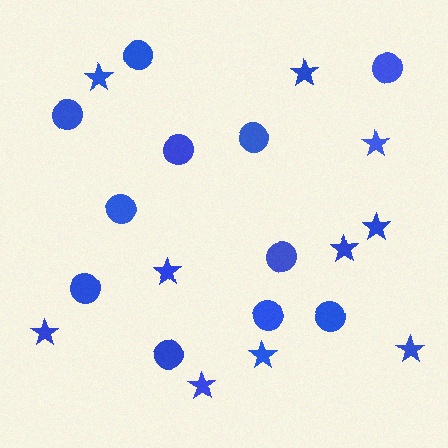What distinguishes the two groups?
There are 2 groups: one group of circles (11) and one group of stars (10).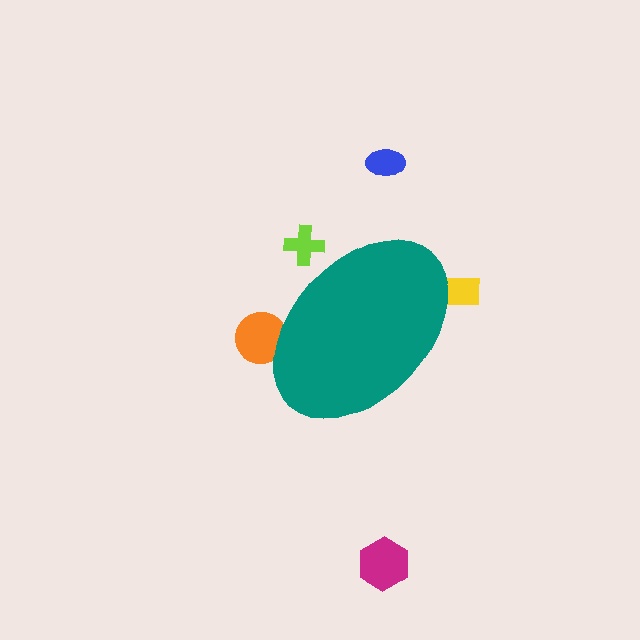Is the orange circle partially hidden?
Yes, the orange circle is partially hidden behind the teal ellipse.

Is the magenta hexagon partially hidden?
No, the magenta hexagon is fully visible.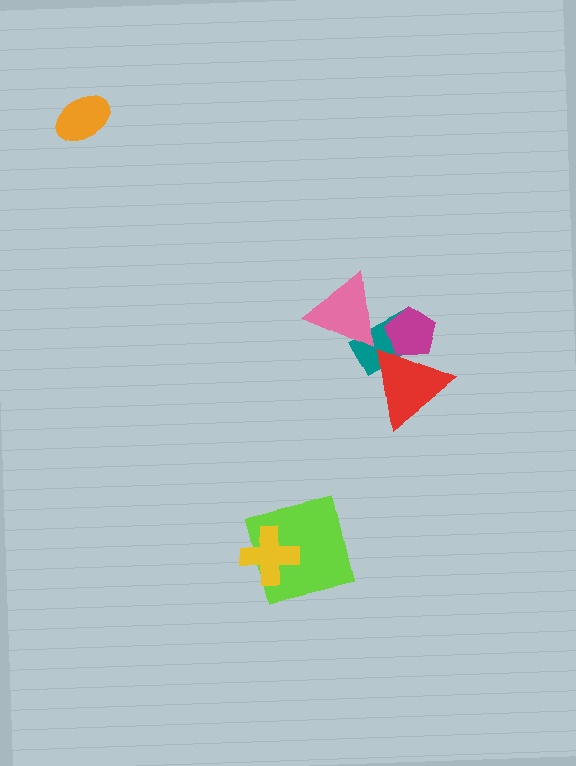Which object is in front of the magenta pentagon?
The red triangle is in front of the magenta pentagon.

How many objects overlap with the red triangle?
2 objects overlap with the red triangle.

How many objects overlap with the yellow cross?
1 object overlaps with the yellow cross.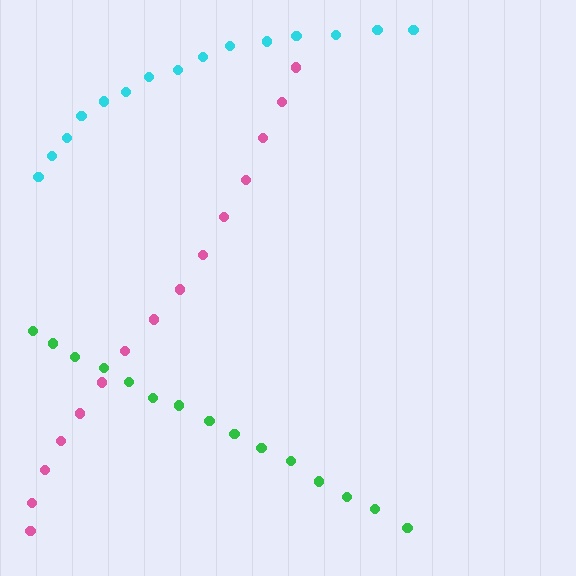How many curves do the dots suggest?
There are 3 distinct paths.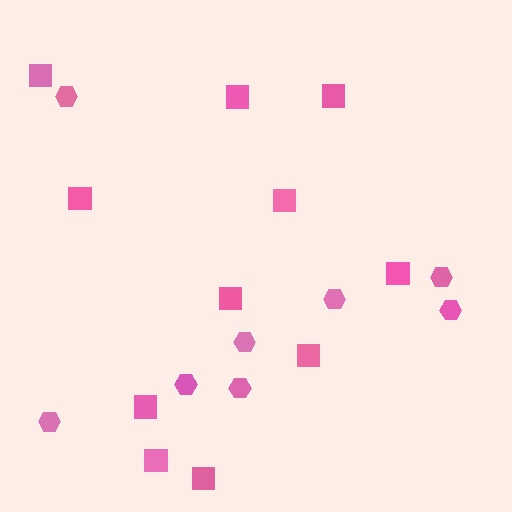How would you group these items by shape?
There are 2 groups: one group of hexagons (8) and one group of squares (11).